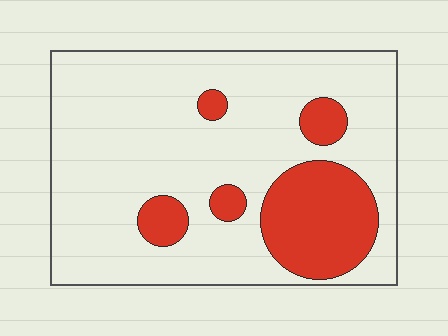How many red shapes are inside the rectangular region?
5.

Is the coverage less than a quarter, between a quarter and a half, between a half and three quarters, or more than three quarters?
Less than a quarter.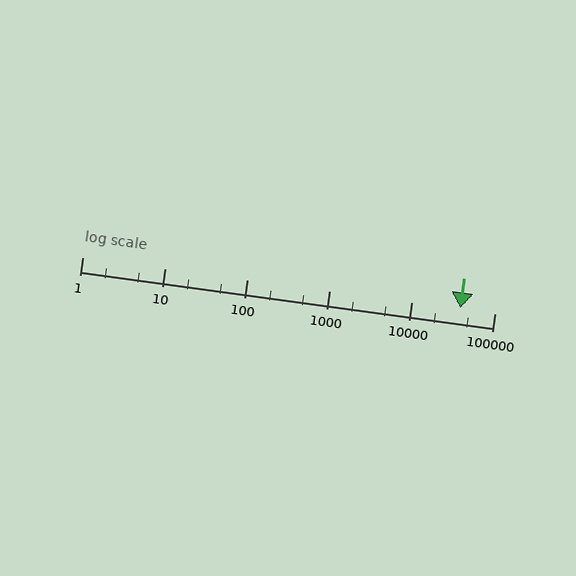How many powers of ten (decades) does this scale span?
The scale spans 5 decades, from 1 to 100000.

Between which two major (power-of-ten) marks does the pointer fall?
The pointer is between 10000 and 100000.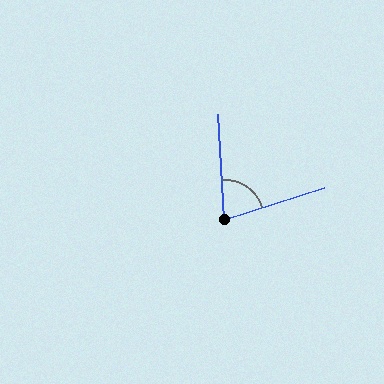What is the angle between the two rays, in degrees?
Approximately 75 degrees.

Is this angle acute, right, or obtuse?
It is acute.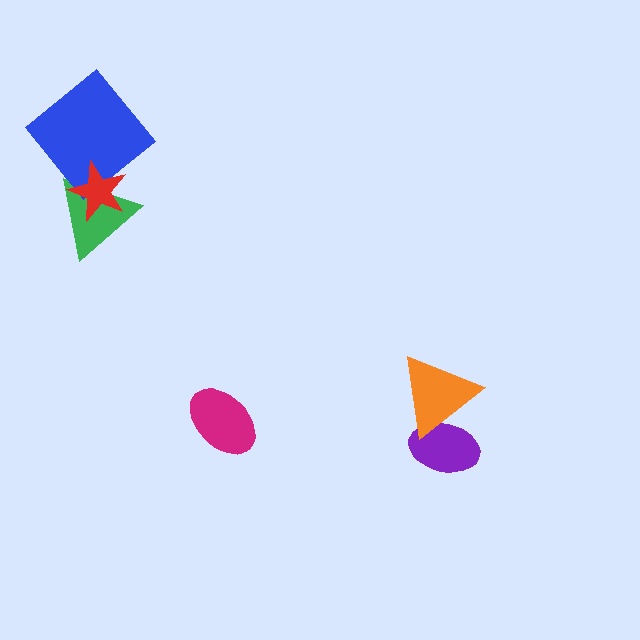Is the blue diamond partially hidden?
Yes, it is partially covered by another shape.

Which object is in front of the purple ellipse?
The orange triangle is in front of the purple ellipse.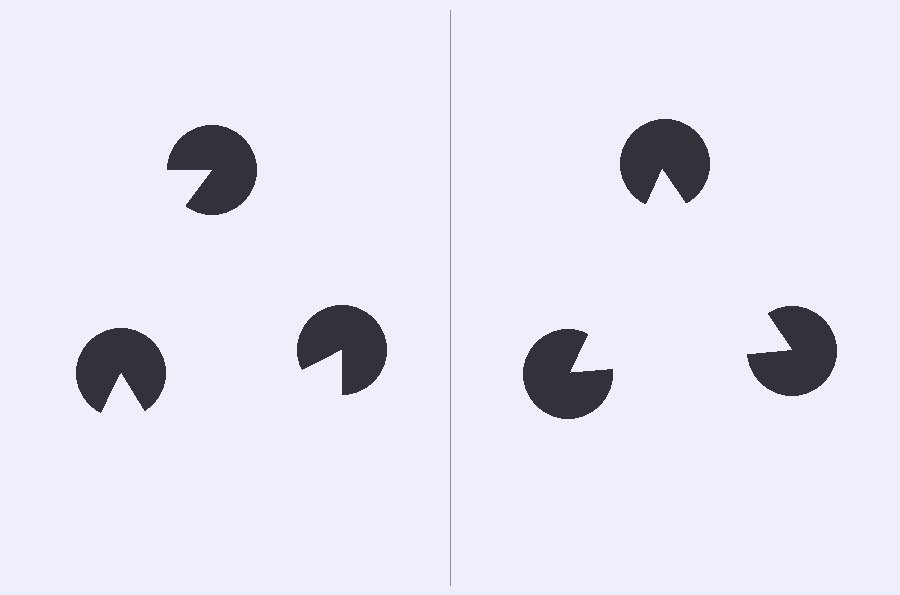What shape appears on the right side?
An illusory triangle.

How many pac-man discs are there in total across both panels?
6 — 3 on each side.